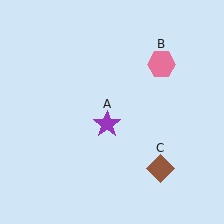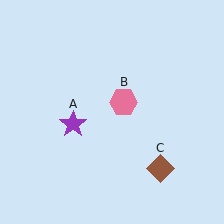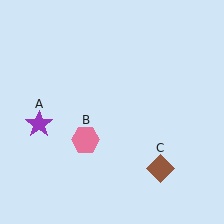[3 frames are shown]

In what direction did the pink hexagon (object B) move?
The pink hexagon (object B) moved down and to the left.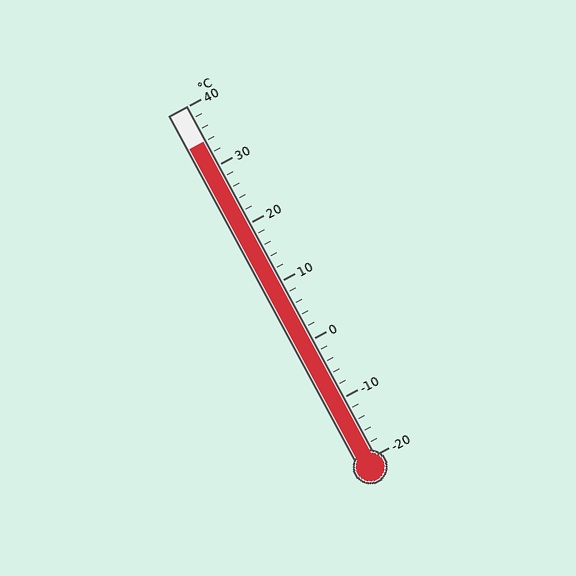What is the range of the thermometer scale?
The thermometer scale ranges from -20°C to 40°C.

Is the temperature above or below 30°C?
The temperature is above 30°C.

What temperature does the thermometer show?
The thermometer shows approximately 34°C.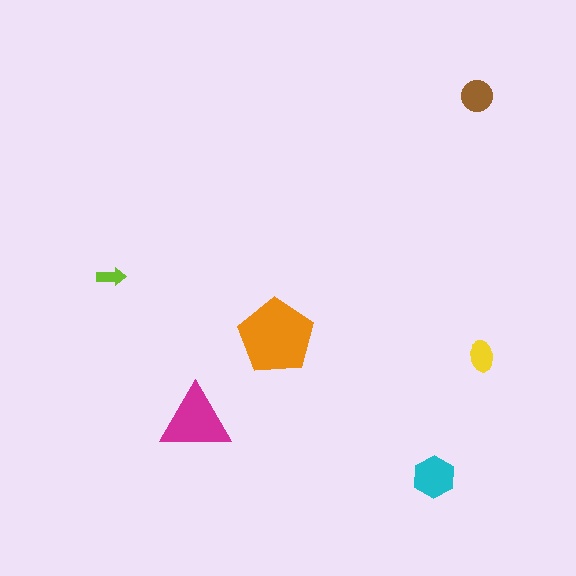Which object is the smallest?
The lime arrow.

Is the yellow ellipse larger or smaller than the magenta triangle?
Smaller.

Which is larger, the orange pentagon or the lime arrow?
The orange pentagon.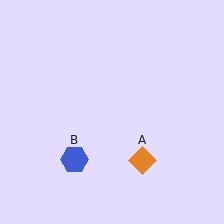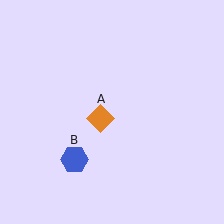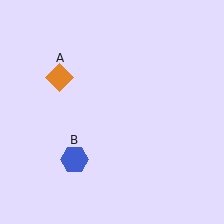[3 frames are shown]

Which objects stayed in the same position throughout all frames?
Blue hexagon (object B) remained stationary.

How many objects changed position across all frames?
1 object changed position: orange diamond (object A).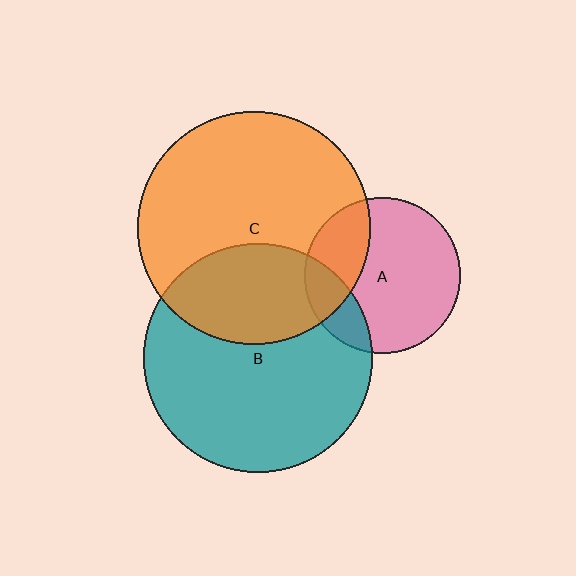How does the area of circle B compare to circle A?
Approximately 2.1 times.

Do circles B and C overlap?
Yes.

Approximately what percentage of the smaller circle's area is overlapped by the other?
Approximately 35%.